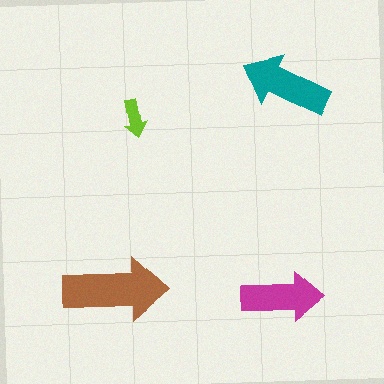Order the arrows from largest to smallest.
the brown one, the teal one, the magenta one, the lime one.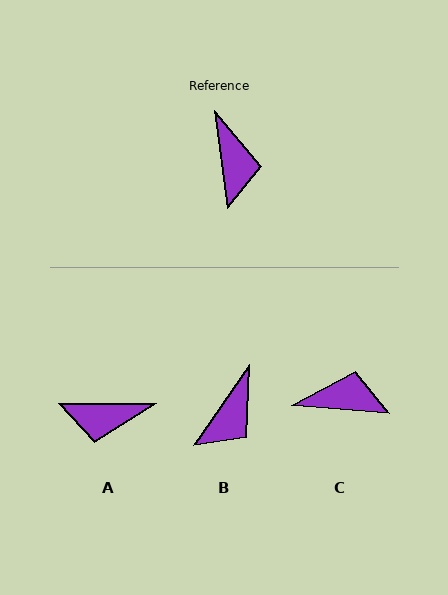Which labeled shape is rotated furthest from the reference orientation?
A, about 98 degrees away.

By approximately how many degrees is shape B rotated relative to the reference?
Approximately 42 degrees clockwise.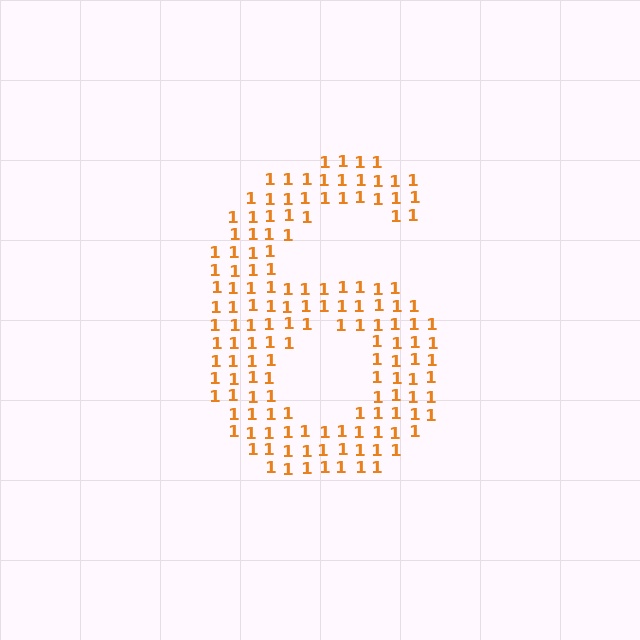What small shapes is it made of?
It is made of small digit 1's.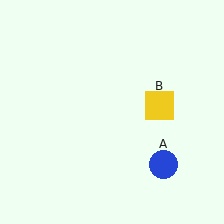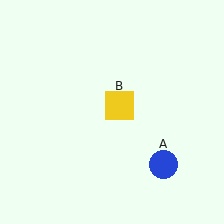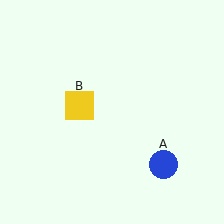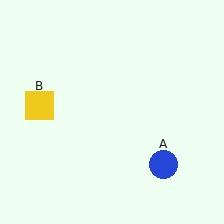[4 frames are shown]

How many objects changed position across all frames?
1 object changed position: yellow square (object B).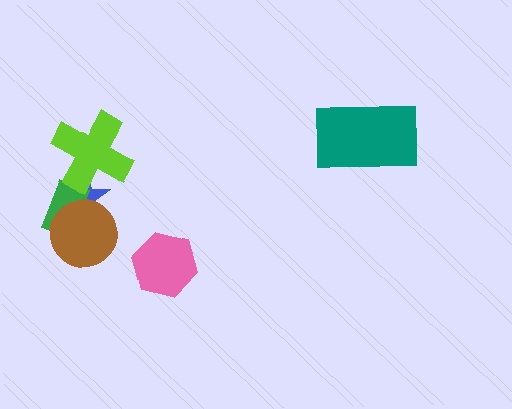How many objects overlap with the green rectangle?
2 objects overlap with the green rectangle.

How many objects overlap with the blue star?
3 objects overlap with the blue star.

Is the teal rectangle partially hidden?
No, no other shape covers it.